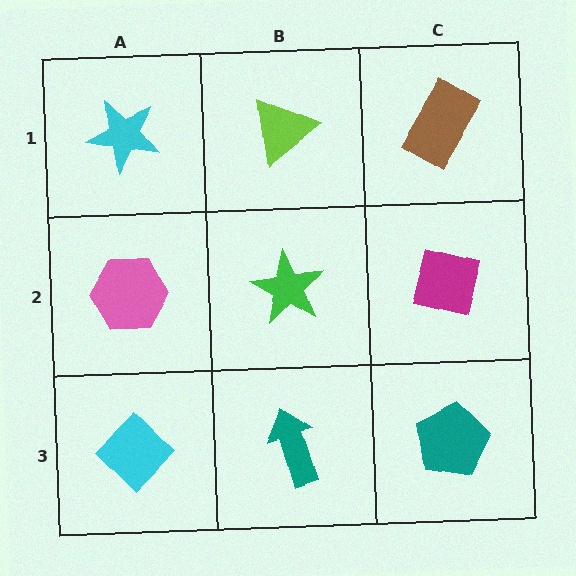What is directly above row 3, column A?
A pink hexagon.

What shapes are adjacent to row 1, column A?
A pink hexagon (row 2, column A), a lime triangle (row 1, column B).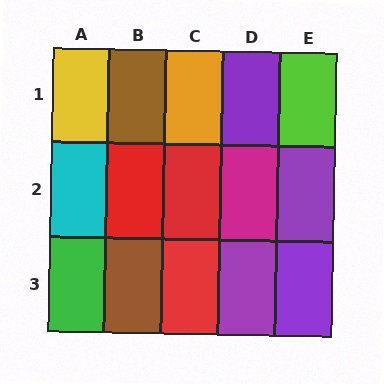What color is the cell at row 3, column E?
Purple.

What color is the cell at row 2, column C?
Red.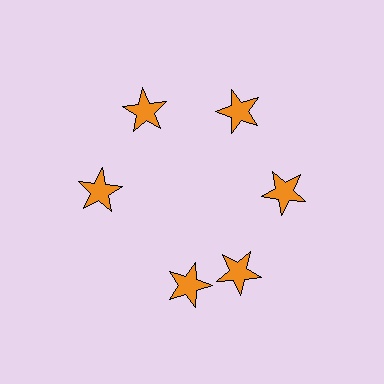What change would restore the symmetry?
The symmetry would be restored by rotating it back into even spacing with its neighbors so that all 6 stars sit at equal angles and equal distance from the center.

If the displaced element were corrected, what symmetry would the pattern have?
It would have 6-fold rotational symmetry — the pattern would map onto itself every 60 degrees.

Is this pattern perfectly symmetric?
No. The 6 orange stars are arranged in a ring, but one element near the 7 o'clock position is rotated out of alignment along the ring, breaking the 6-fold rotational symmetry.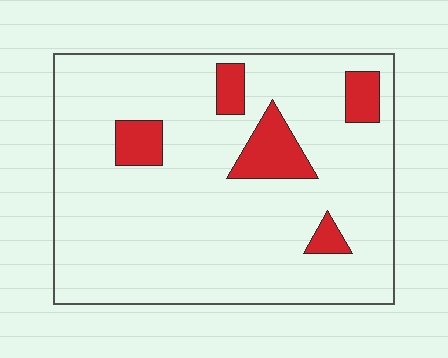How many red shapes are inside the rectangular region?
5.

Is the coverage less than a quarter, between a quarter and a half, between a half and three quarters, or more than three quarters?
Less than a quarter.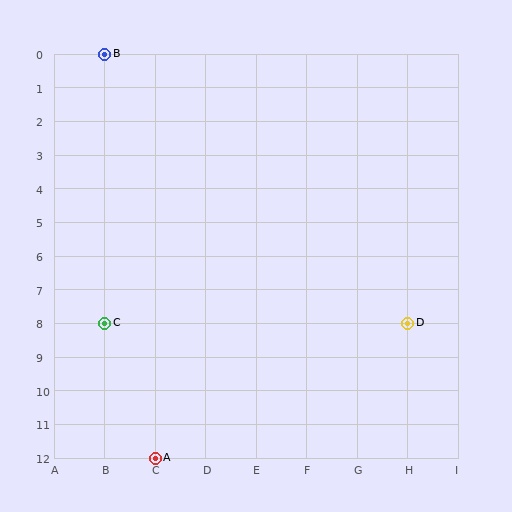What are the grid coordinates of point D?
Point D is at grid coordinates (H, 8).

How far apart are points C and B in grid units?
Points C and B are 8 rows apart.